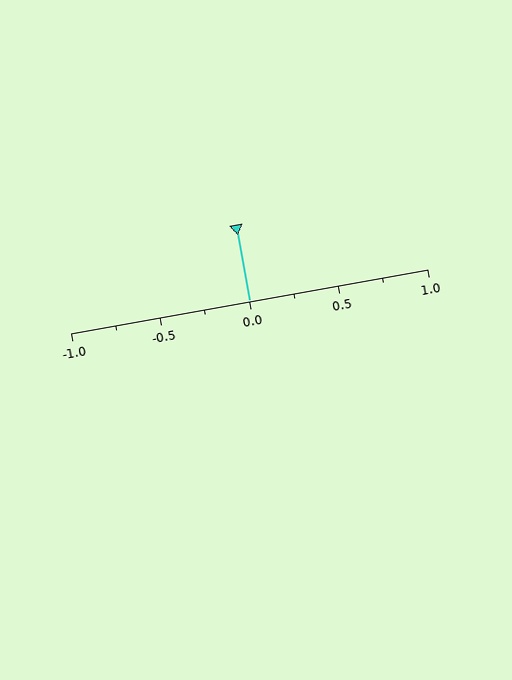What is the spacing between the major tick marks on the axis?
The major ticks are spaced 0.5 apart.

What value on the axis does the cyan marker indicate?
The marker indicates approximately 0.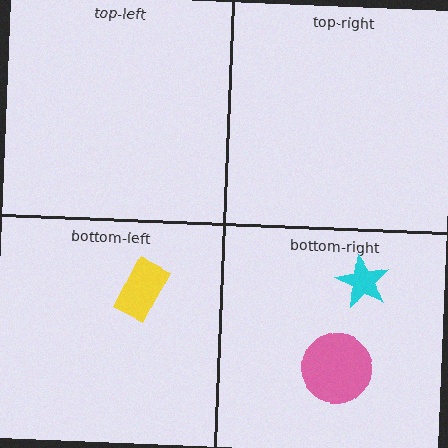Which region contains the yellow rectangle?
The bottom-left region.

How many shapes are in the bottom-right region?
2.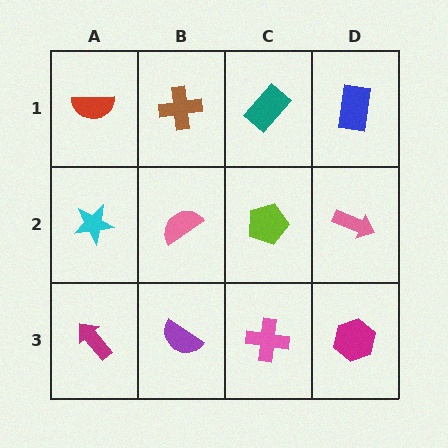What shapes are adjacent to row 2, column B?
A brown cross (row 1, column B), a purple semicircle (row 3, column B), a cyan star (row 2, column A), a lime pentagon (row 2, column C).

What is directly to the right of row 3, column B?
A pink cross.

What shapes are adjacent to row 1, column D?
A pink arrow (row 2, column D), a teal rectangle (row 1, column C).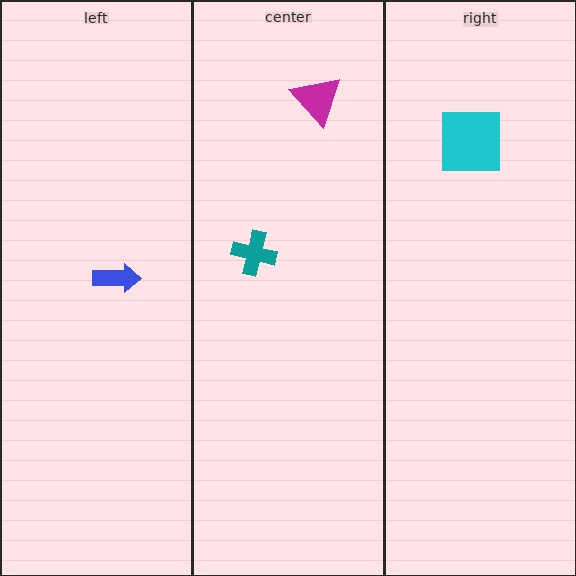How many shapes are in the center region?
2.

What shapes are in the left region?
The blue arrow.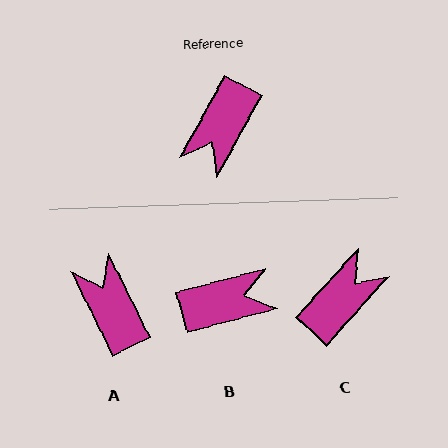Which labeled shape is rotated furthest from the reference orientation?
C, about 167 degrees away.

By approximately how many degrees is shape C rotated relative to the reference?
Approximately 167 degrees counter-clockwise.